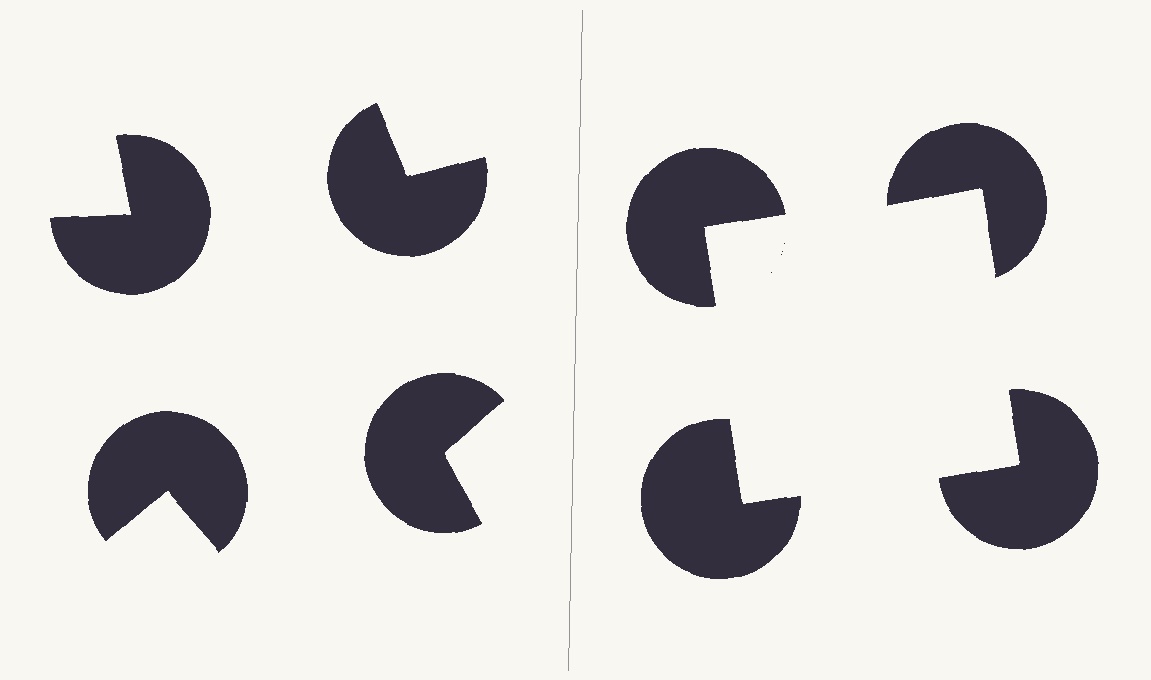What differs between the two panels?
The pac-man discs are positioned identically on both sides; only the wedge orientations differ. On the right they align to a square; on the left they are misaligned.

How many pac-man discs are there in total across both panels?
8 — 4 on each side.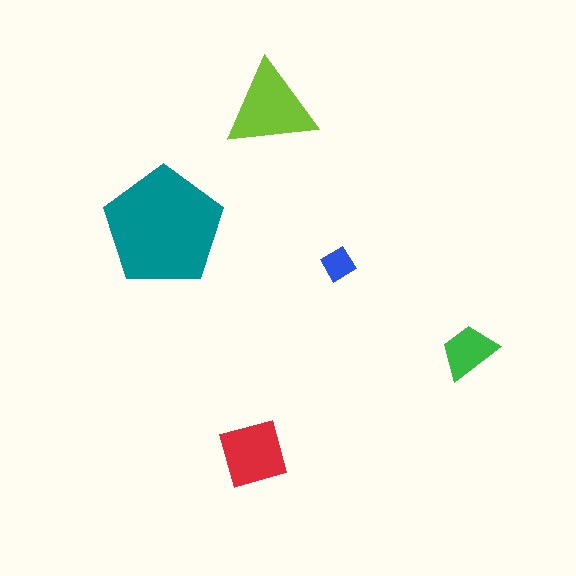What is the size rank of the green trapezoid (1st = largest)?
4th.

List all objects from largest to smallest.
The teal pentagon, the lime triangle, the red square, the green trapezoid, the blue diamond.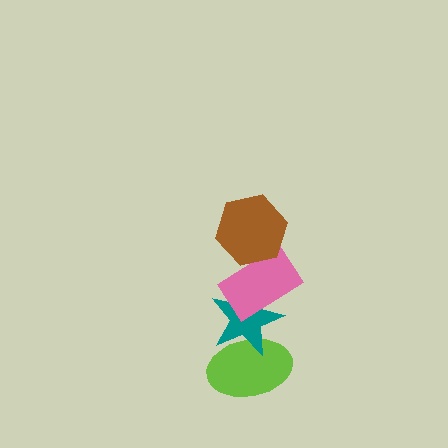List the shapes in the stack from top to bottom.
From top to bottom: the brown hexagon, the pink rectangle, the teal star, the lime ellipse.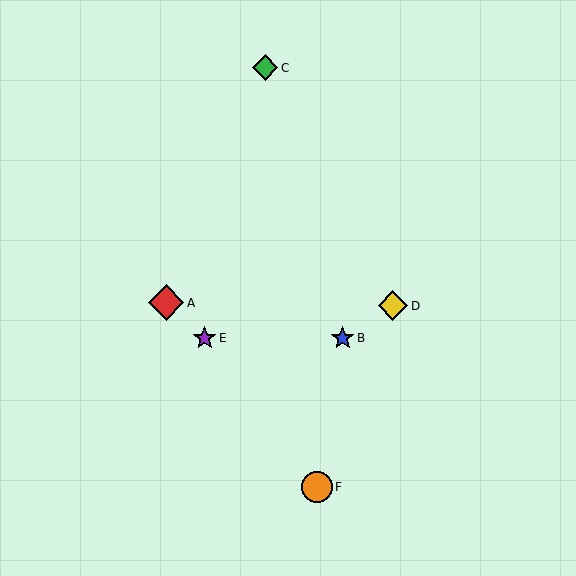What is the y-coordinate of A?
Object A is at y≈303.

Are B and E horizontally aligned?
Yes, both are at y≈338.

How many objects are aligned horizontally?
2 objects (B, E) are aligned horizontally.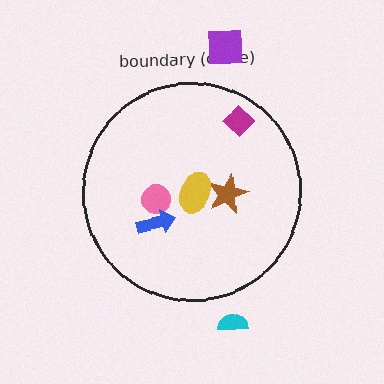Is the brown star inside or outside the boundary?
Inside.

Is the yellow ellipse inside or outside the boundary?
Inside.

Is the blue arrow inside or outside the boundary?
Inside.